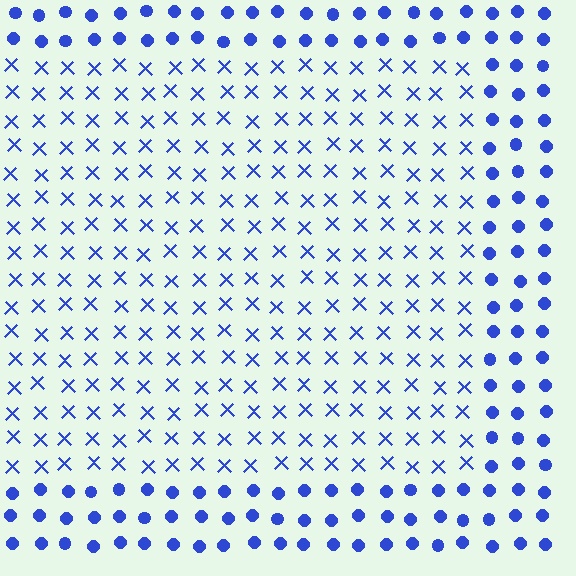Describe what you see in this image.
The image is filled with small blue elements arranged in a uniform grid. A rectangle-shaped region contains X marks, while the surrounding area contains circles. The boundary is defined purely by the change in element shape.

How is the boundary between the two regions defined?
The boundary is defined by a change in element shape: X marks inside vs. circles outside. All elements share the same color and spacing.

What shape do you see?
I see a rectangle.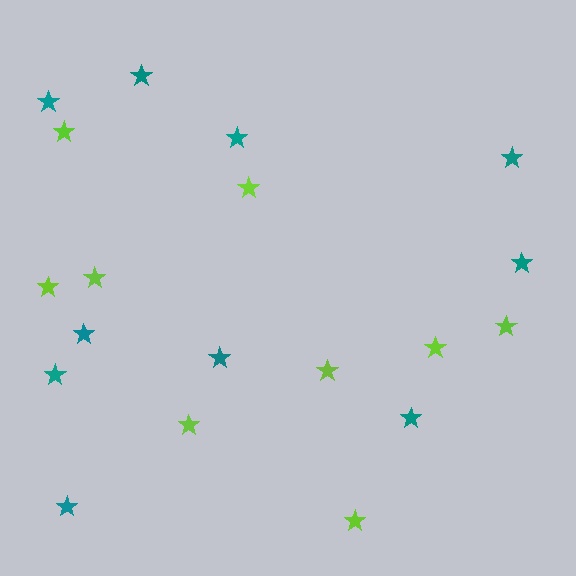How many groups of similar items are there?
There are 2 groups: one group of teal stars (10) and one group of lime stars (9).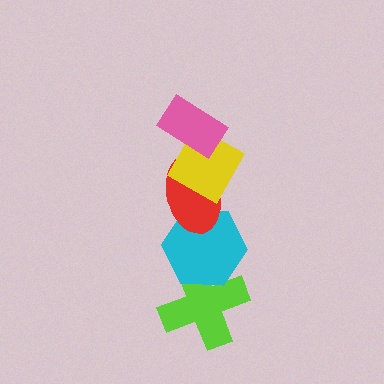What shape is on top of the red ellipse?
The yellow diamond is on top of the red ellipse.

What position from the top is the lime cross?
The lime cross is 5th from the top.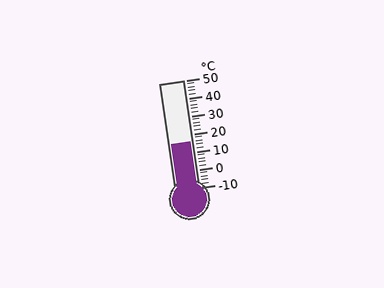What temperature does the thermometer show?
The thermometer shows approximately 16°C.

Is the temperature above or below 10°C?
The temperature is above 10°C.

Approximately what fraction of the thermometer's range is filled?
The thermometer is filled to approximately 45% of its range.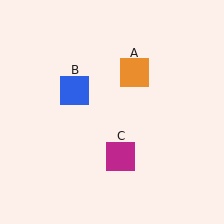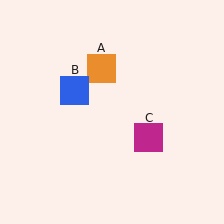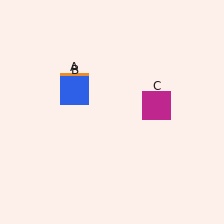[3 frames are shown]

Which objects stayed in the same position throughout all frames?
Blue square (object B) remained stationary.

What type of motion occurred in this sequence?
The orange square (object A), magenta square (object C) rotated counterclockwise around the center of the scene.